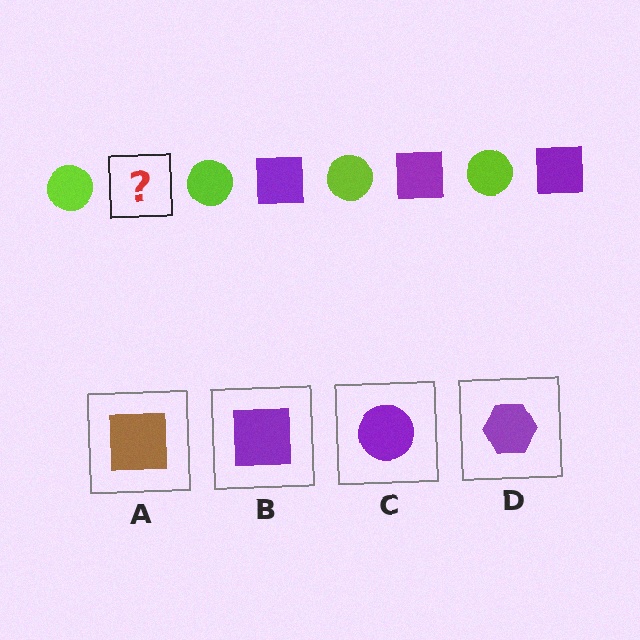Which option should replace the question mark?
Option B.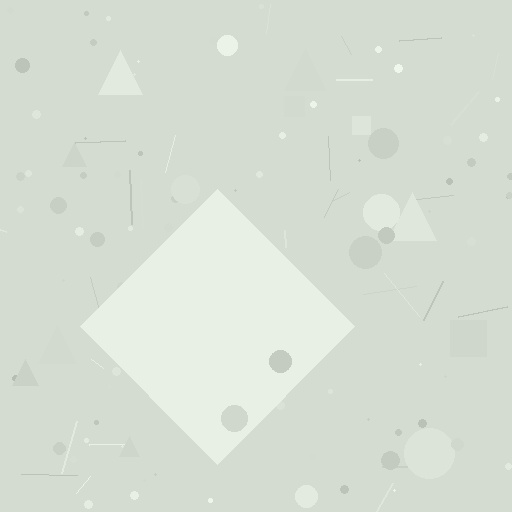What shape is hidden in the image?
A diamond is hidden in the image.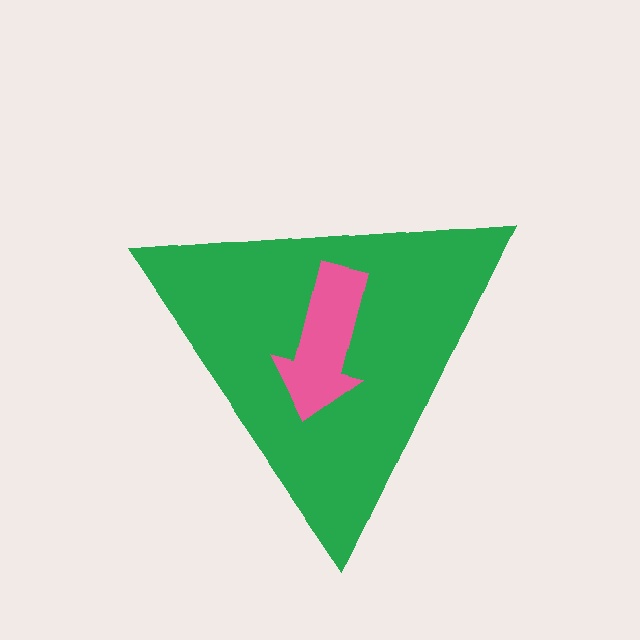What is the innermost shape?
The pink arrow.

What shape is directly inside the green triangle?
The pink arrow.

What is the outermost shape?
The green triangle.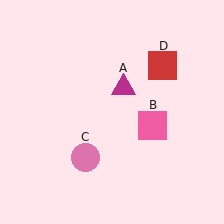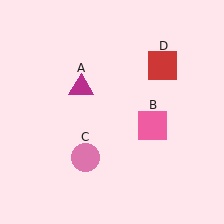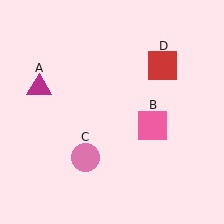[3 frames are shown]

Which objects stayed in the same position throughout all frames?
Pink square (object B) and pink circle (object C) and red square (object D) remained stationary.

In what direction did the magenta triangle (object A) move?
The magenta triangle (object A) moved left.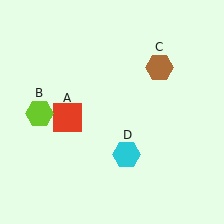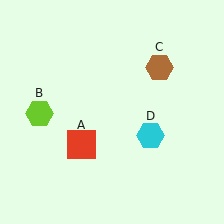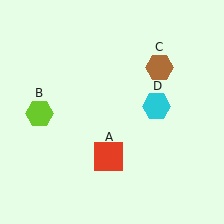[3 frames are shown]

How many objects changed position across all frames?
2 objects changed position: red square (object A), cyan hexagon (object D).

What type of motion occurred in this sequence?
The red square (object A), cyan hexagon (object D) rotated counterclockwise around the center of the scene.